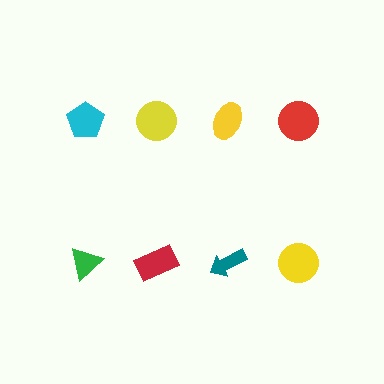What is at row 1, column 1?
A cyan pentagon.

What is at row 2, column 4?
A yellow circle.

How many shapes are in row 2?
4 shapes.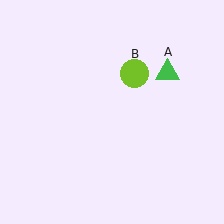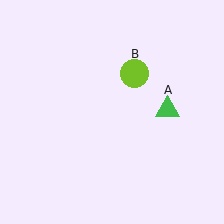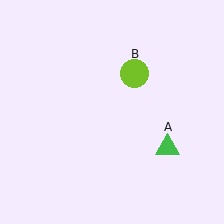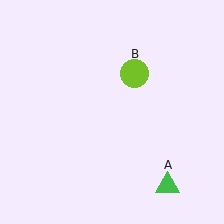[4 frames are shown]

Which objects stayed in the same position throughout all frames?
Lime circle (object B) remained stationary.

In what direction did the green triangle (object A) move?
The green triangle (object A) moved down.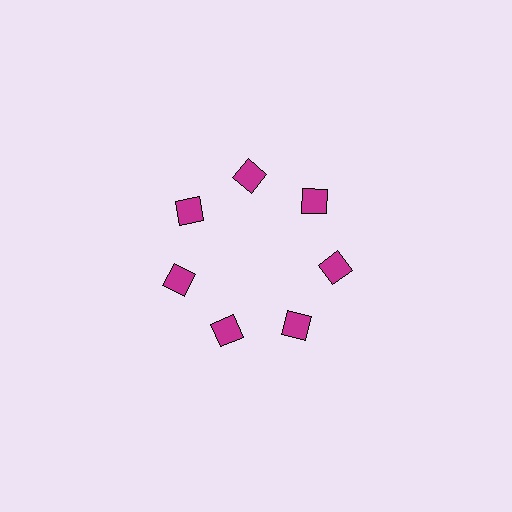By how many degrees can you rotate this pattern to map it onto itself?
The pattern maps onto itself every 51 degrees of rotation.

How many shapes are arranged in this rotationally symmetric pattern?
There are 7 shapes, arranged in 7 groups of 1.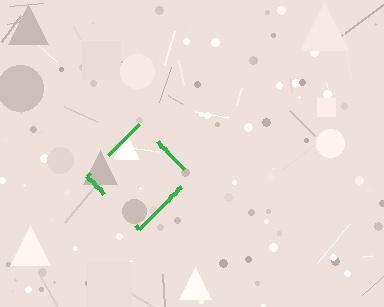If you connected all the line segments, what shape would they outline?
They would outline a diamond.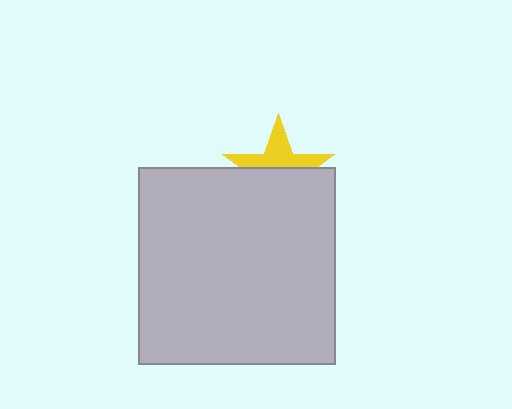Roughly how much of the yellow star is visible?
About half of it is visible (roughly 46%).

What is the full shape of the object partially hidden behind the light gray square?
The partially hidden object is a yellow star.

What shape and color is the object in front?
The object in front is a light gray square.